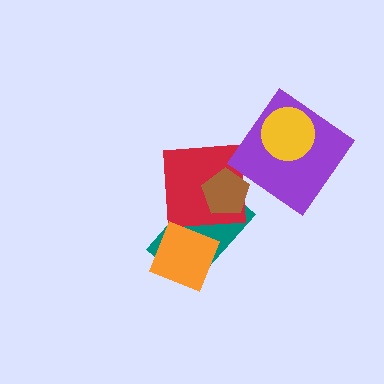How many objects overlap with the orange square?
1 object overlaps with the orange square.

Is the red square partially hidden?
Yes, it is partially covered by another shape.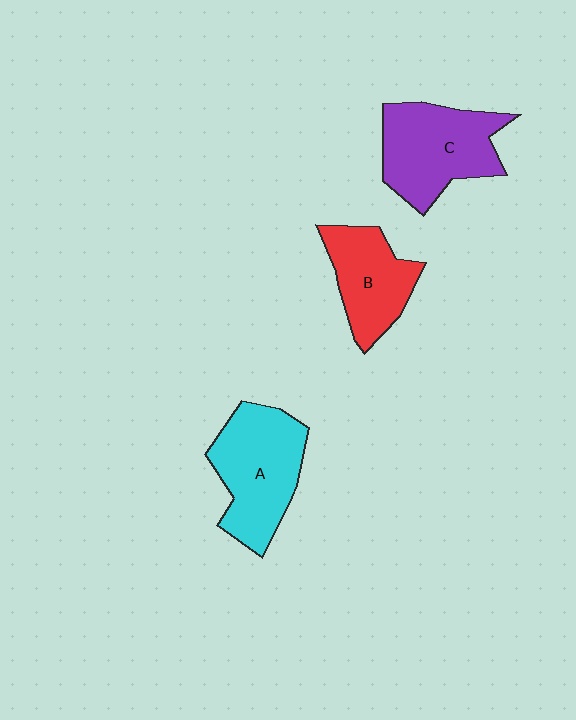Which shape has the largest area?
Shape A (cyan).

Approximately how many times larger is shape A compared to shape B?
Approximately 1.3 times.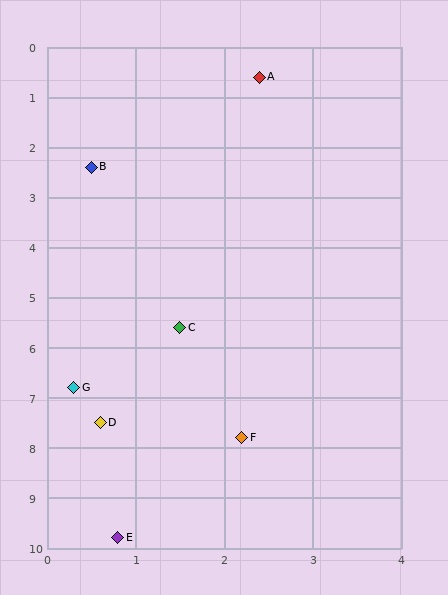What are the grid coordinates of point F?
Point F is at approximately (2.2, 7.8).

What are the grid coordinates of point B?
Point B is at approximately (0.5, 2.4).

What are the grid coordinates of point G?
Point G is at approximately (0.3, 6.8).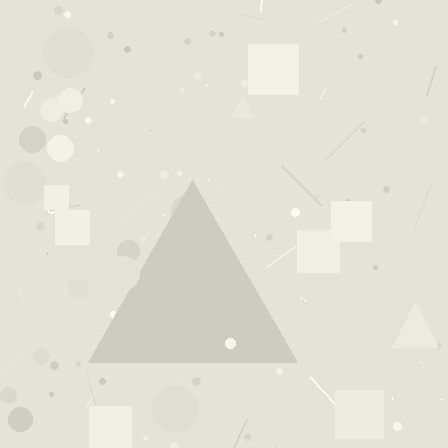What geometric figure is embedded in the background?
A triangle is embedded in the background.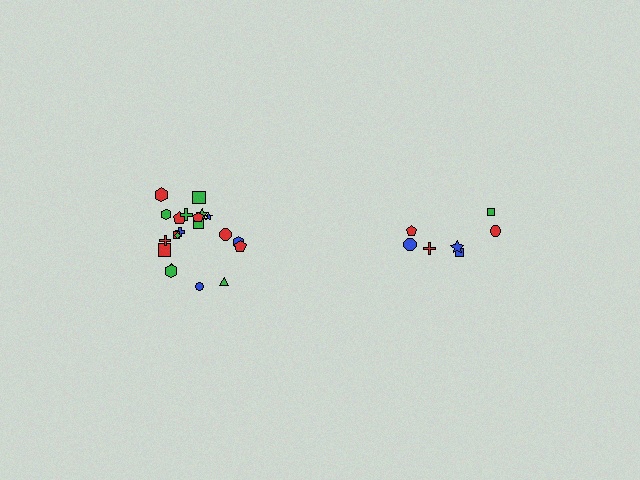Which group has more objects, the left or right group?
The left group.